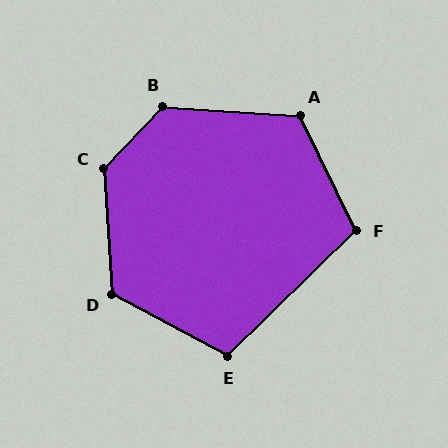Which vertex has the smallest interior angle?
E, at approximately 107 degrees.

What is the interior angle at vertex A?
Approximately 120 degrees (obtuse).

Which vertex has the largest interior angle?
C, at approximately 133 degrees.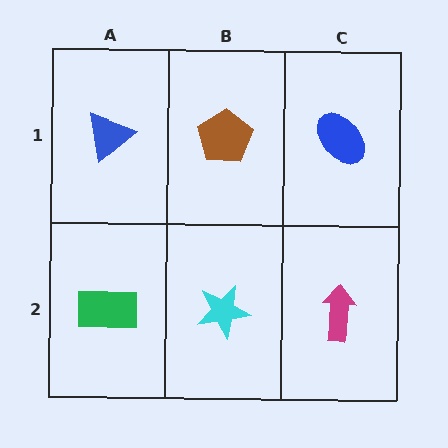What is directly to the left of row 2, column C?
A cyan star.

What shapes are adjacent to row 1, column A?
A green rectangle (row 2, column A), a brown pentagon (row 1, column B).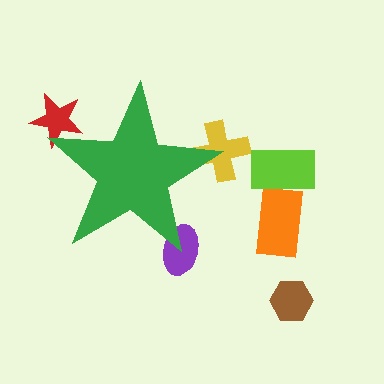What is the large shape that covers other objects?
A green star.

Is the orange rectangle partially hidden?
No, the orange rectangle is fully visible.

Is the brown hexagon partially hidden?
No, the brown hexagon is fully visible.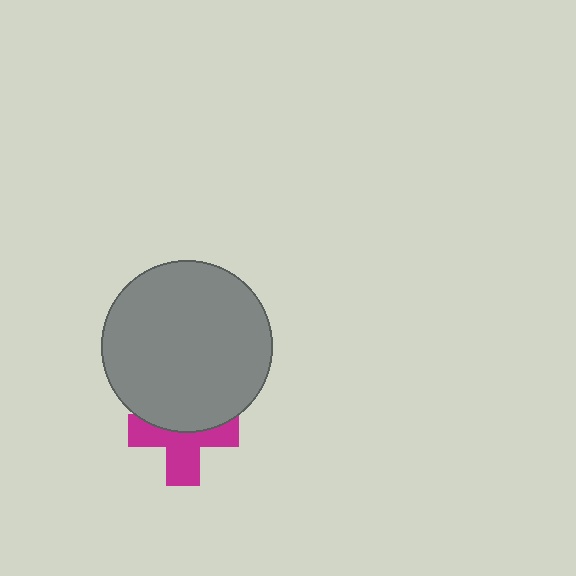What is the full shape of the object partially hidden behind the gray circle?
The partially hidden object is a magenta cross.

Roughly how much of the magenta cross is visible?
About half of it is visible (roughly 57%).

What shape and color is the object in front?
The object in front is a gray circle.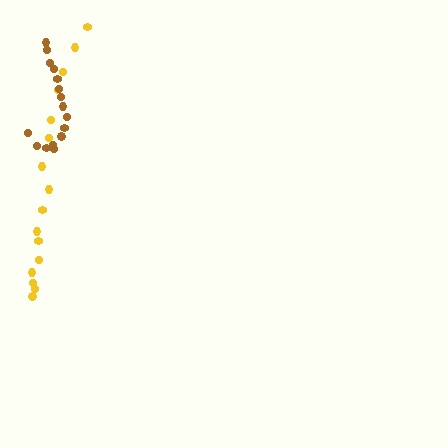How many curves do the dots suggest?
There are 2 distinct paths.